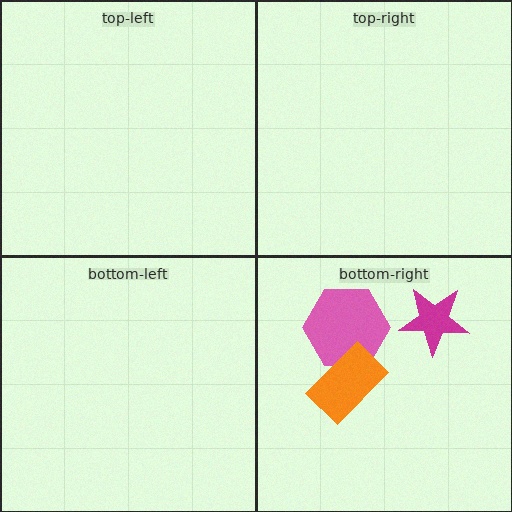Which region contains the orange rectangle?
The bottom-right region.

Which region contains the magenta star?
The bottom-right region.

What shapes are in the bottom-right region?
The pink hexagon, the orange rectangle, the magenta star.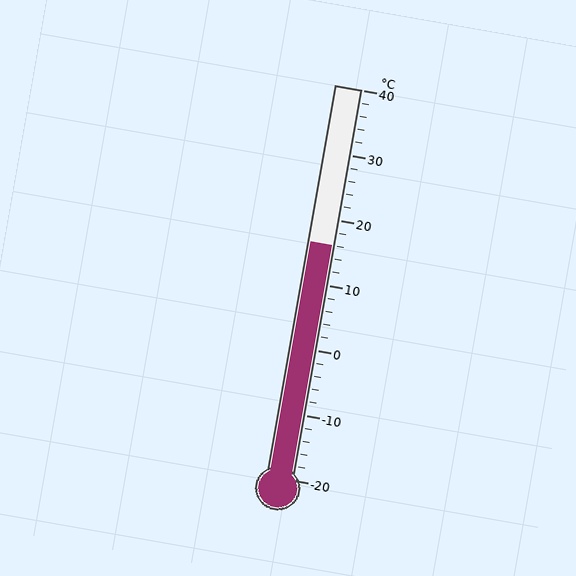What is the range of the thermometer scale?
The thermometer scale ranges from -20°C to 40°C.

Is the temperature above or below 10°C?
The temperature is above 10°C.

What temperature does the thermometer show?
The thermometer shows approximately 16°C.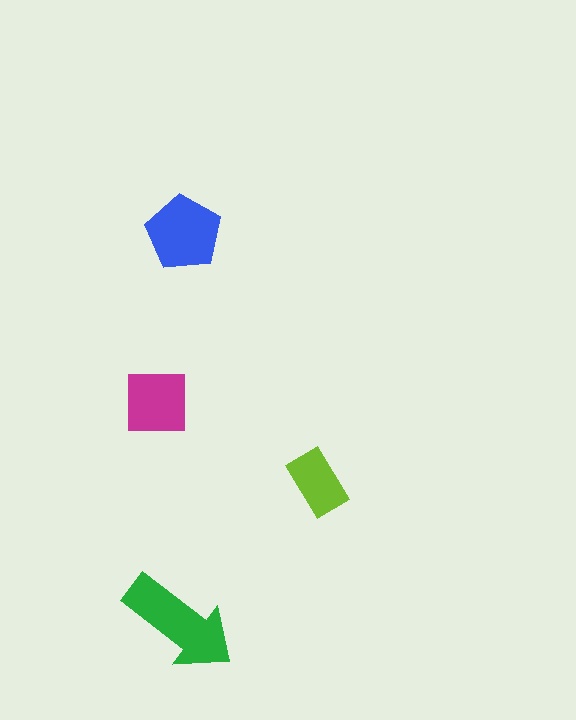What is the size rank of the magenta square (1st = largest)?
3rd.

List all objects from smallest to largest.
The lime rectangle, the magenta square, the blue pentagon, the green arrow.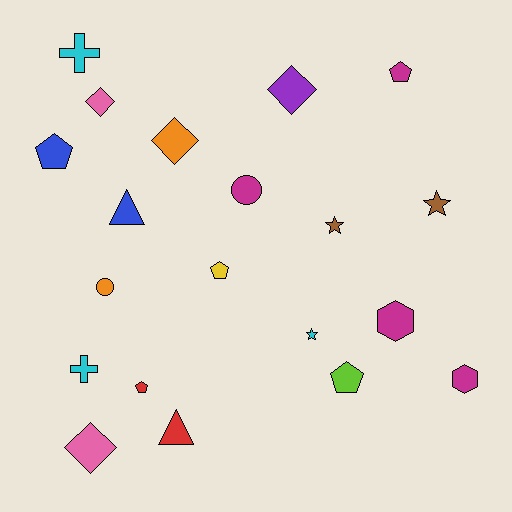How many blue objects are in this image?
There are 2 blue objects.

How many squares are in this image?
There are no squares.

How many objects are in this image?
There are 20 objects.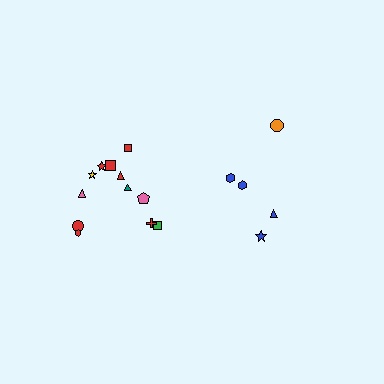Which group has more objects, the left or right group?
The left group.